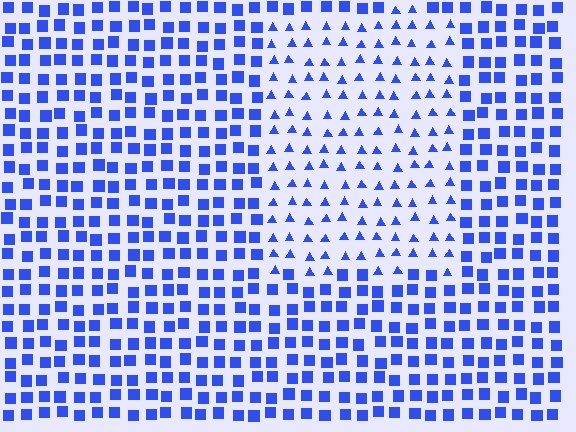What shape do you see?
I see a rectangle.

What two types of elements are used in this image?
The image uses triangles inside the rectangle region and squares outside it.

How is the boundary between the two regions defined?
The boundary is defined by a change in element shape: triangles inside vs. squares outside. All elements share the same color and spacing.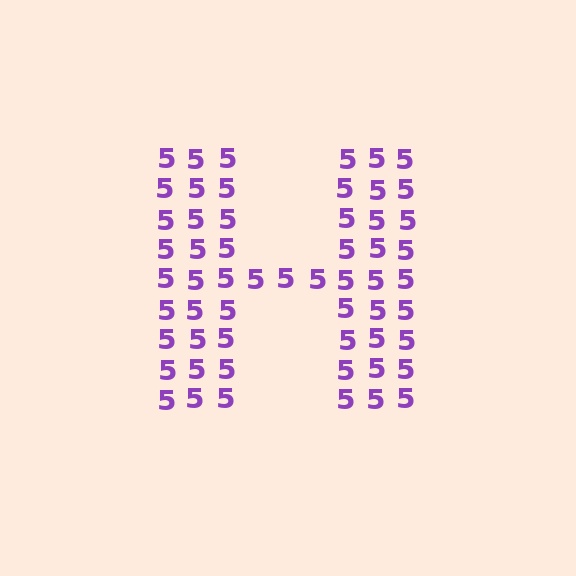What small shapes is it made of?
It is made of small digit 5's.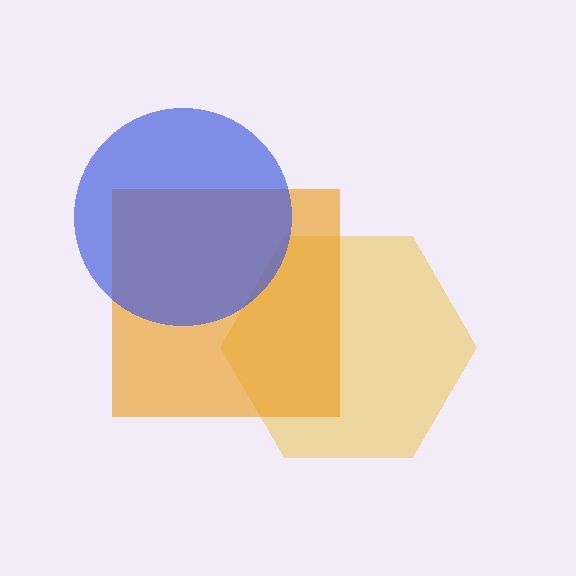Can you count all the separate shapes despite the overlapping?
Yes, there are 3 separate shapes.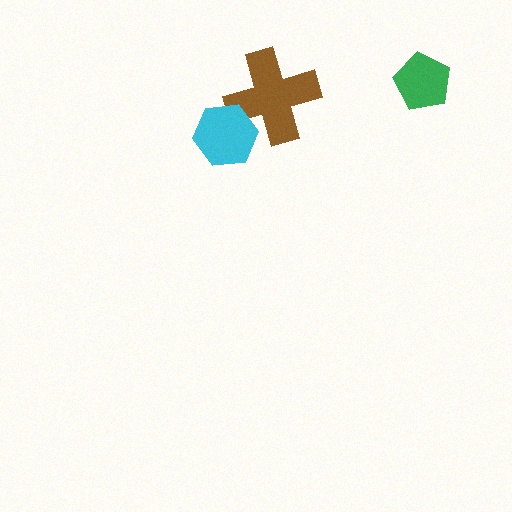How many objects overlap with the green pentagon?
0 objects overlap with the green pentagon.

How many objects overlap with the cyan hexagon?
1 object overlaps with the cyan hexagon.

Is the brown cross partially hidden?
Yes, it is partially covered by another shape.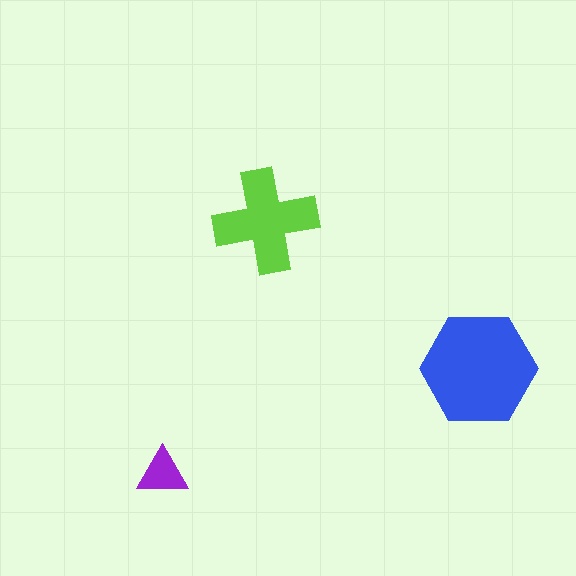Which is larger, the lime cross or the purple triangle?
The lime cross.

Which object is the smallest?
The purple triangle.